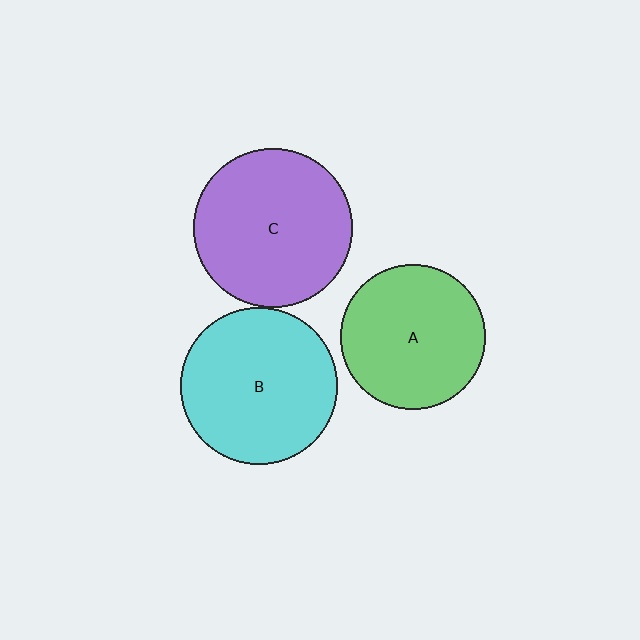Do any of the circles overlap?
No, none of the circles overlap.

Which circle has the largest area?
Circle C (purple).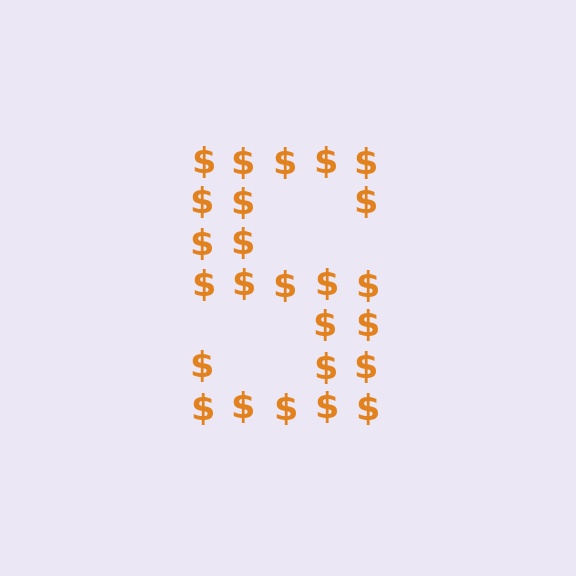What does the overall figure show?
The overall figure shows the letter S.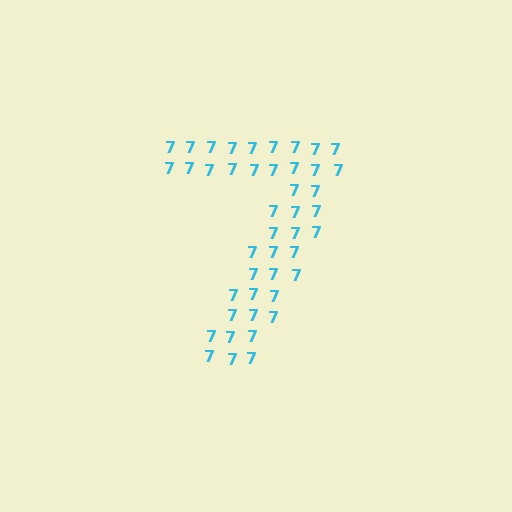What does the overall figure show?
The overall figure shows the digit 7.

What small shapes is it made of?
It is made of small digit 7's.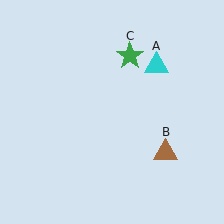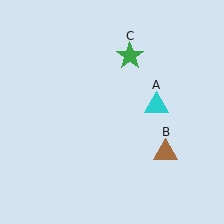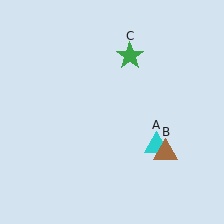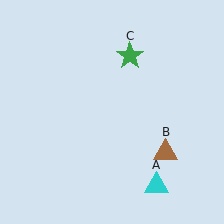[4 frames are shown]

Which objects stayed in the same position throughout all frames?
Brown triangle (object B) and green star (object C) remained stationary.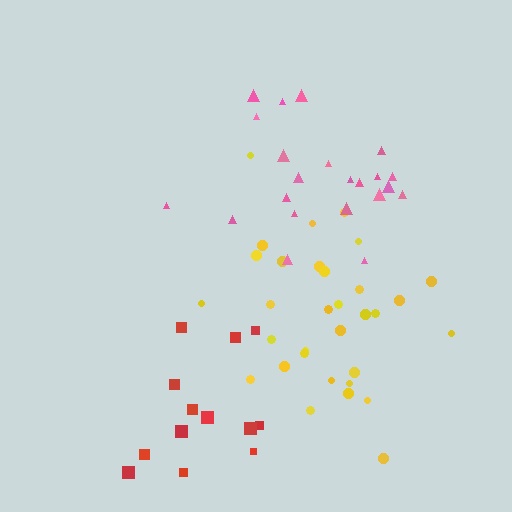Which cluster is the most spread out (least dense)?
Red.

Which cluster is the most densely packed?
Yellow.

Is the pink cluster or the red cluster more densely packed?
Pink.